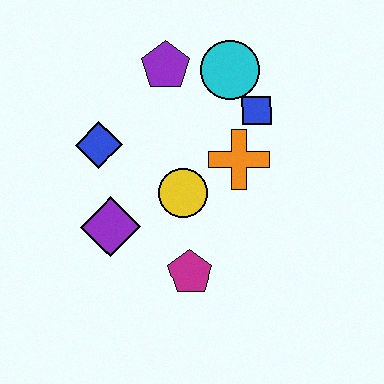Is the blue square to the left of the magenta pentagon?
No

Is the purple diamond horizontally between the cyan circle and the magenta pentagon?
No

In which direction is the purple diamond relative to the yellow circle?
The purple diamond is to the left of the yellow circle.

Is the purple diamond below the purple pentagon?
Yes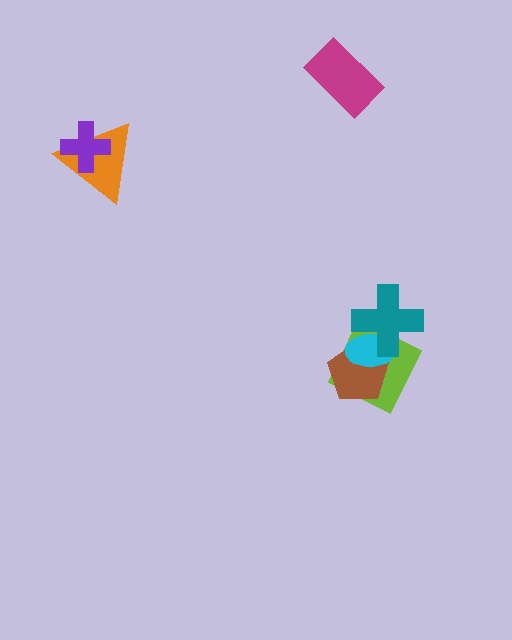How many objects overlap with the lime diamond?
3 objects overlap with the lime diamond.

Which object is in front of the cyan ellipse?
The teal cross is in front of the cyan ellipse.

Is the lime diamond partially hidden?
Yes, it is partially covered by another shape.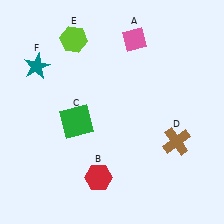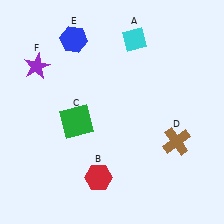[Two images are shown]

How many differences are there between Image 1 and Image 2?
There are 3 differences between the two images.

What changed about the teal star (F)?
In Image 1, F is teal. In Image 2, it changed to purple.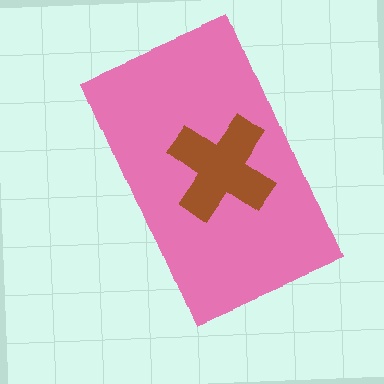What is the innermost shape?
The brown cross.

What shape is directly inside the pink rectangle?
The brown cross.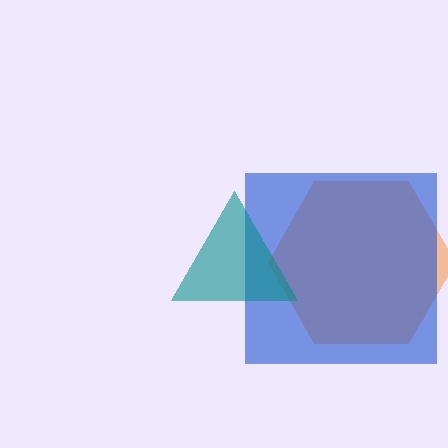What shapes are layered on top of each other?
The layered shapes are: an orange hexagon, a blue square, a teal triangle.